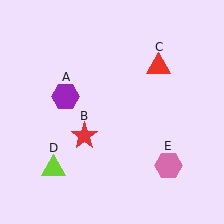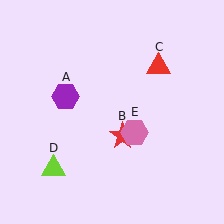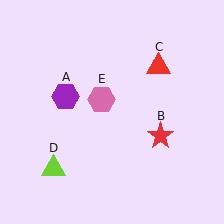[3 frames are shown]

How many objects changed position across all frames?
2 objects changed position: red star (object B), pink hexagon (object E).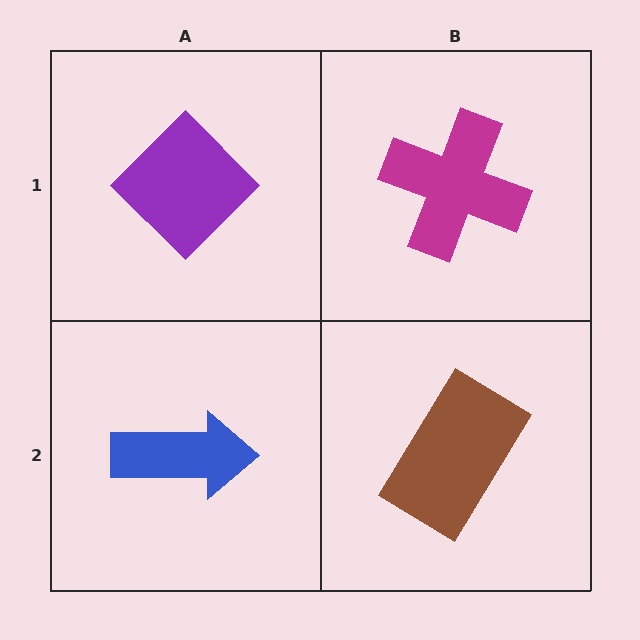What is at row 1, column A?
A purple diamond.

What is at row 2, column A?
A blue arrow.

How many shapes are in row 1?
2 shapes.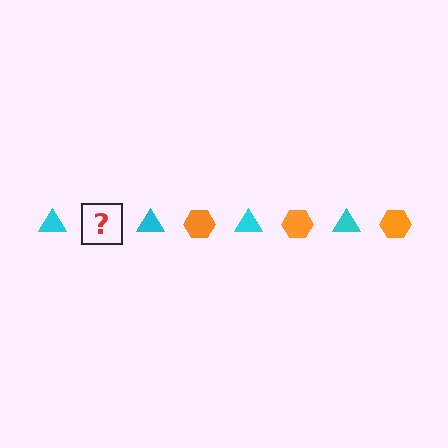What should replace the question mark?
The question mark should be replaced with an orange hexagon.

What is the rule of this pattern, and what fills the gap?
The rule is that the pattern alternates between cyan triangle and orange hexagon. The gap should be filled with an orange hexagon.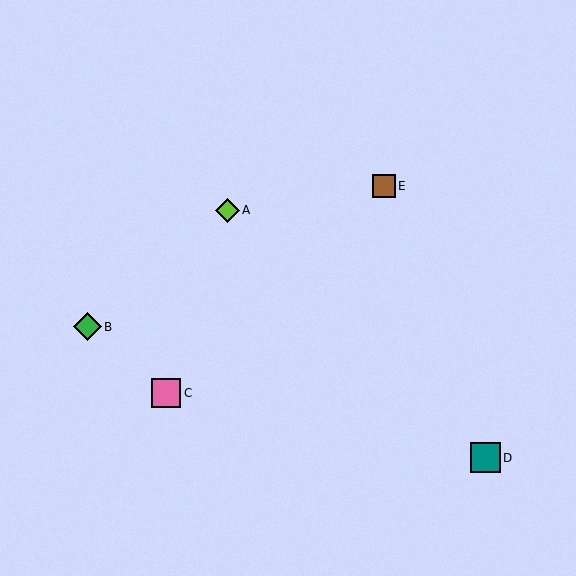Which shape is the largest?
The teal square (labeled D) is the largest.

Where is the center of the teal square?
The center of the teal square is at (485, 458).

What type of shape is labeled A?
Shape A is a lime diamond.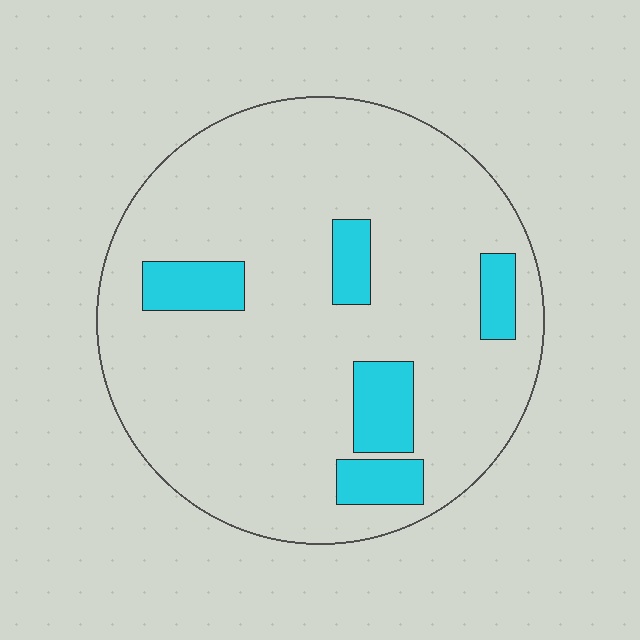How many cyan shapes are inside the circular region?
5.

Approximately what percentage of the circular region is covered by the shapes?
Approximately 15%.